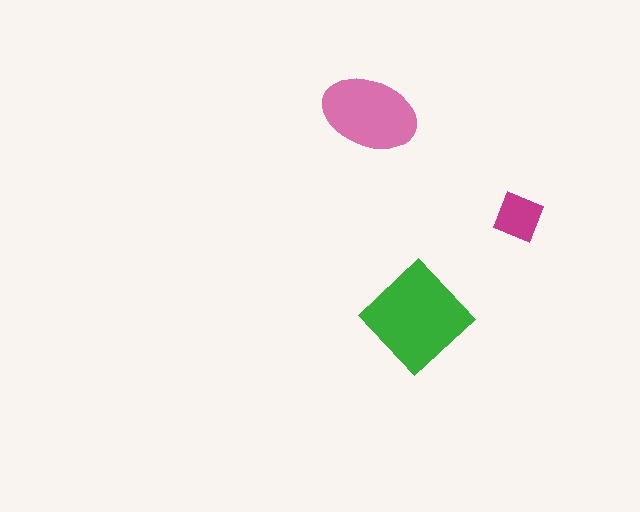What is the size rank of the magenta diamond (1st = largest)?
3rd.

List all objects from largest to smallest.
The green diamond, the pink ellipse, the magenta diamond.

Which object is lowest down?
The green diamond is bottommost.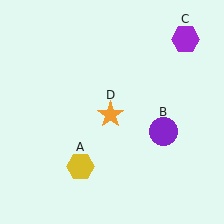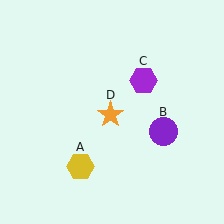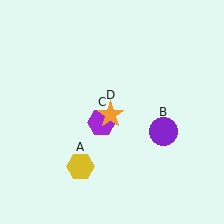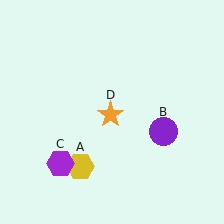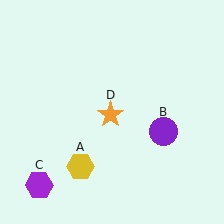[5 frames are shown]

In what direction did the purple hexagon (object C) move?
The purple hexagon (object C) moved down and to the left.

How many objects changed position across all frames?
1 object changed position: purple hexagon (object C).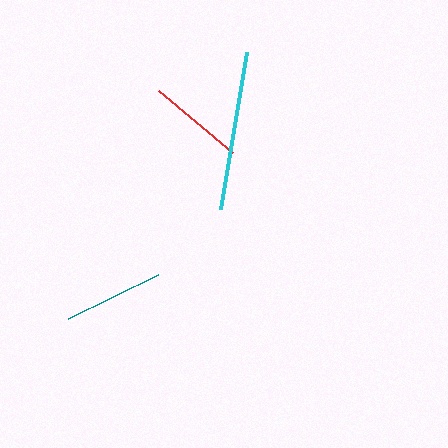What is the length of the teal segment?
The teal segment is approximately 100 pixels long.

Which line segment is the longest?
The cyan line is the longest at approximately 160 pixels.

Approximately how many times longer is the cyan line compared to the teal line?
The cyan line is approximately 1.6 times the length of the teal line.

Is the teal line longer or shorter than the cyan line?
The cyan line is longer than the teal line.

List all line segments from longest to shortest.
From longest to shortest: cyan, teal, red.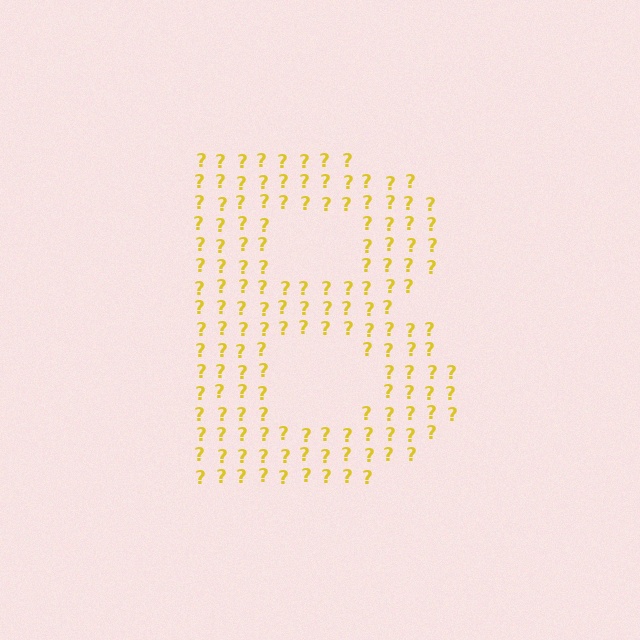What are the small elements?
The small elements are question marks.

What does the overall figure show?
The overall figure shows the letter B.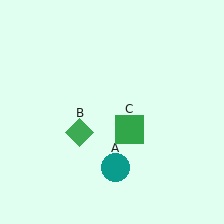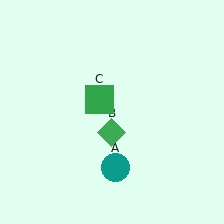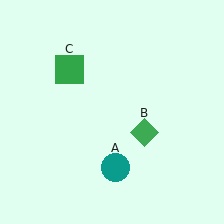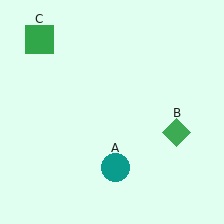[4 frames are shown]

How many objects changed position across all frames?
2 objects changed position: green diamond (object B), green square (object C).